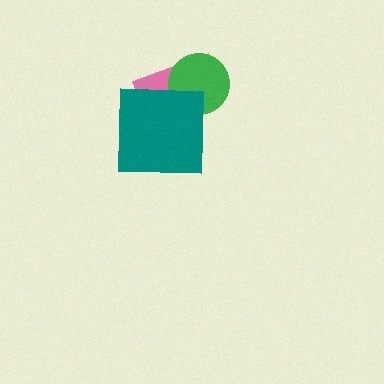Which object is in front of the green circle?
The teal square is in front of the green circle.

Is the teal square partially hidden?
No, no other shape covers it.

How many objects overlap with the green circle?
2 objects overlap with the green circle.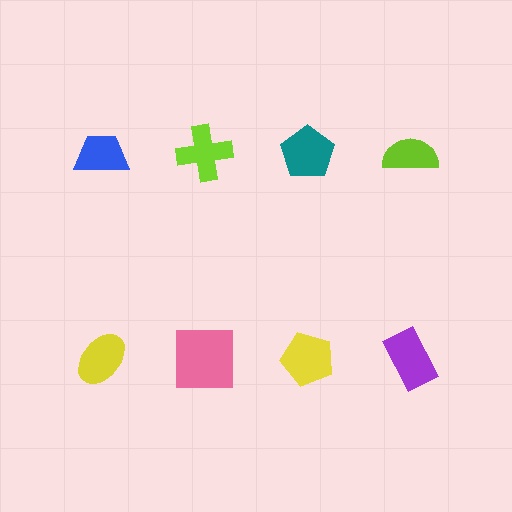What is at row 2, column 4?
A purple rectangle.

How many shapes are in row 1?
4 shapes.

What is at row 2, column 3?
A yellow pentagon.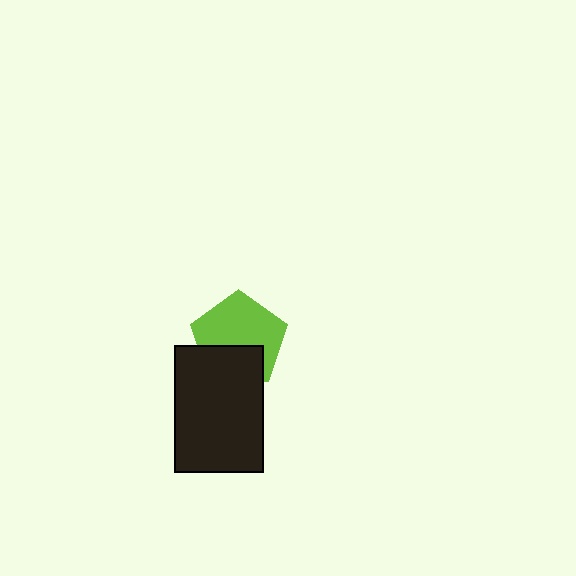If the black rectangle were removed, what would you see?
You would see the complete lime pentagon.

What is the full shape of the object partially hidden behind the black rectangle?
The partially hidden object is a lime pentagon.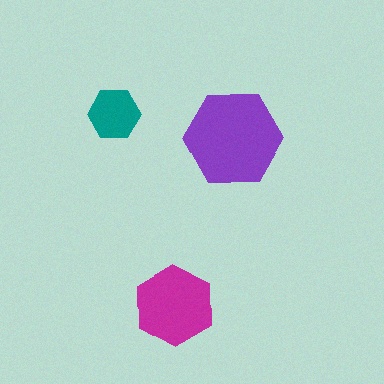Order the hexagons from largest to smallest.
the purple one, the magenta one, the teal one.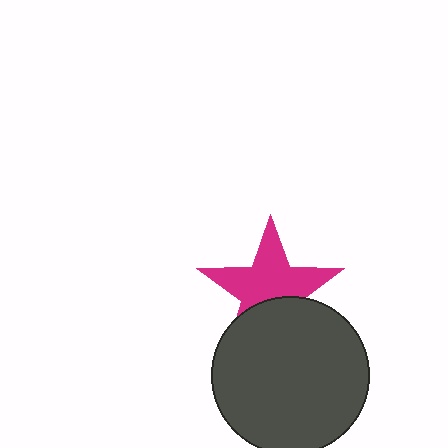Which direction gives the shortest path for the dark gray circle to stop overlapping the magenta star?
Moving down gives the shortest separation.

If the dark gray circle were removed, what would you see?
You would see the complete magenta star.